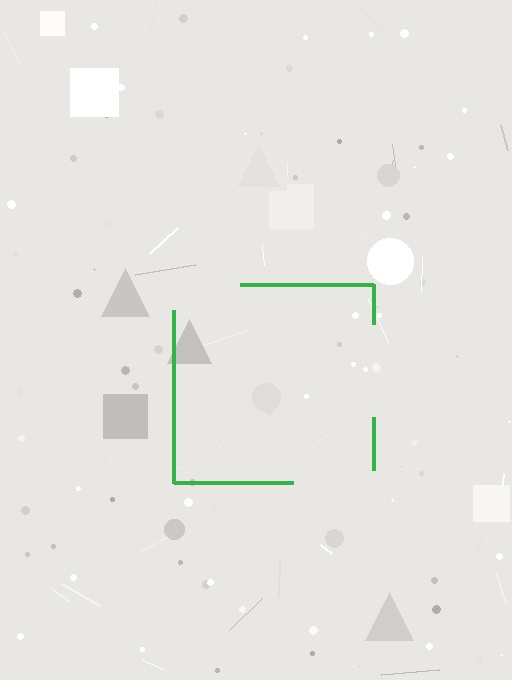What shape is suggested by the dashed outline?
The dashed outline suggests a square.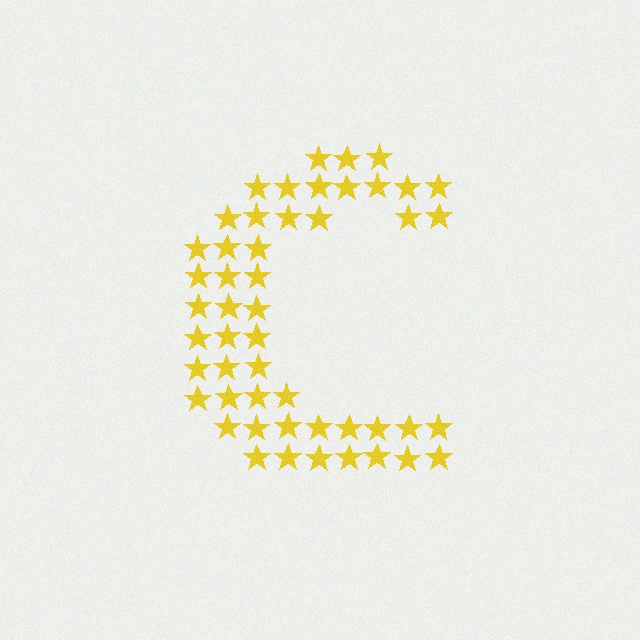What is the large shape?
The large shape is the letter C.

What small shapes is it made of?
It is made of small stars.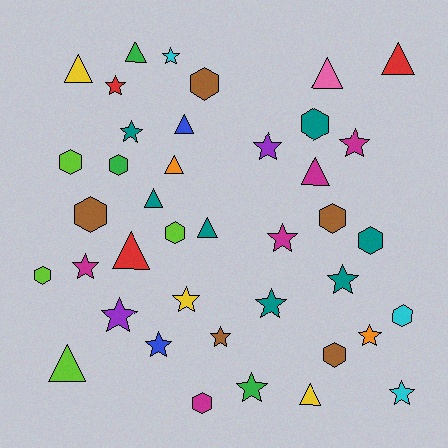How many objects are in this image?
There are 40 objects.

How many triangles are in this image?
There are 12 triangles.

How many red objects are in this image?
There are 3 red objects.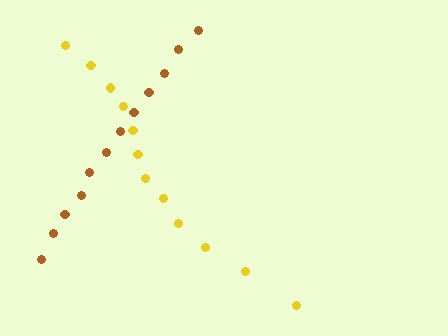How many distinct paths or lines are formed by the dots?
There are 2 distinct paths.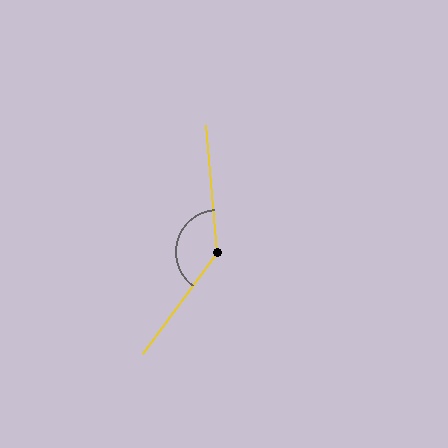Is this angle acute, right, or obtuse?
It is obtuse.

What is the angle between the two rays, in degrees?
Approximately 139 degrees.